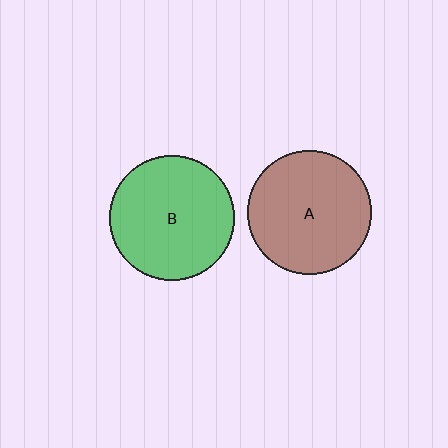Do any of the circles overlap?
No, none of the circles overlap.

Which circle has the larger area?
Circle B (green).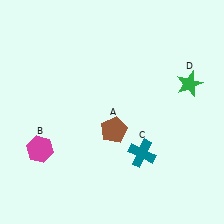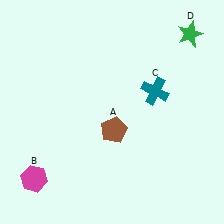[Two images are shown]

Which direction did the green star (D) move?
The green star (D) moved up.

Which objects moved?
The objects that moved are: the magenta hexagon (B), the teal cross (C), the green star (D).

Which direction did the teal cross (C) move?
The teal cross (C) moved up.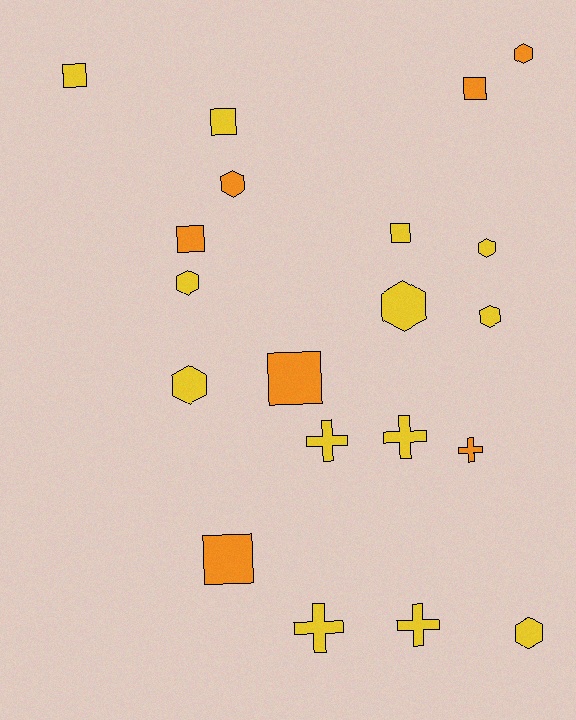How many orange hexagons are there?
There are 2 orange hexagons.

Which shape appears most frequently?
Hexagon, with 8 objects.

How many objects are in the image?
There are 20 objects.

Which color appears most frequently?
Yellow, with 13 objects.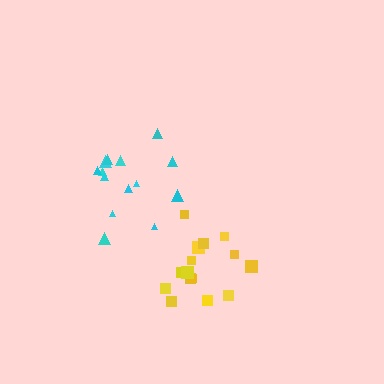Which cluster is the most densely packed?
Yellow.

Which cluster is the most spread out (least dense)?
Cyan.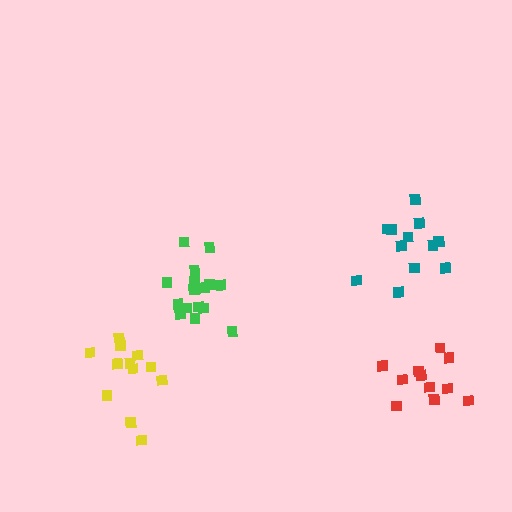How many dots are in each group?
Group 1: 12 dots, Group 2: 16 dots, Group 3: 11 dots, Group 4: 12 dots (51 total).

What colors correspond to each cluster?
The clusters are colored: teal, green, red, yellow.